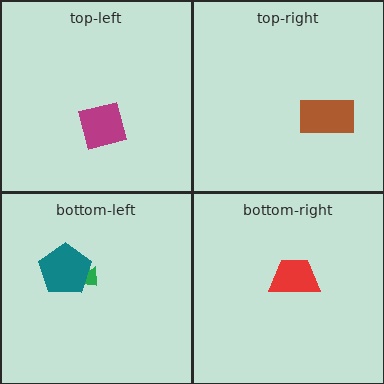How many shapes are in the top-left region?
1.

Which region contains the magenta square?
The top-left region.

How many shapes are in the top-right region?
1.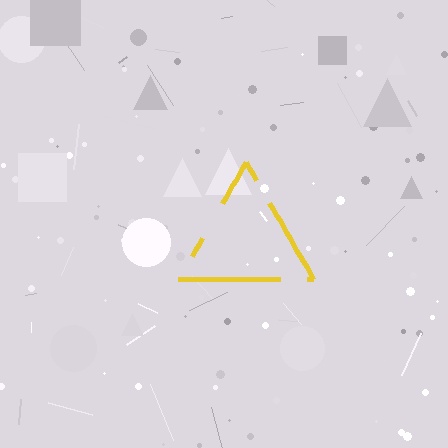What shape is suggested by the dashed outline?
The dashed outline suggests a triangle.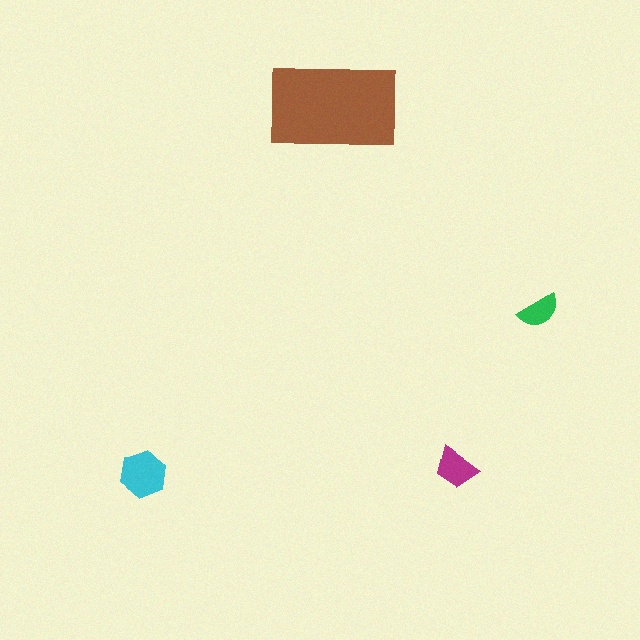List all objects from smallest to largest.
The green semicircle, the magenta trapezoid, the cyan hexagon, the brown rectangle.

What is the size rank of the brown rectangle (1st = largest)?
1st.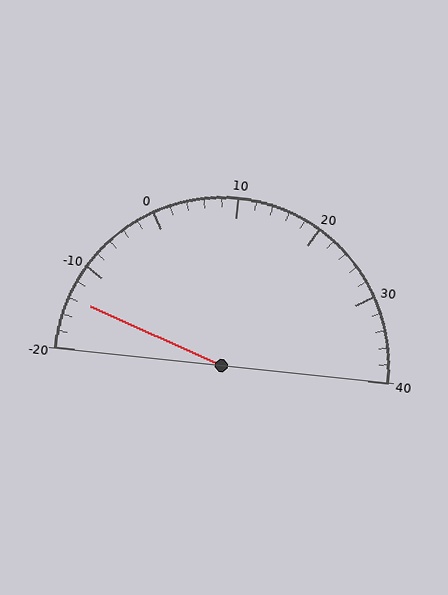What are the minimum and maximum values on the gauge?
The gauge ranges from -20 to 40.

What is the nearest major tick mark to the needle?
The nearest major tick mark is -10.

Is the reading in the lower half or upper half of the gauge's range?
The reading is in the lower half of the range (-20 to 40).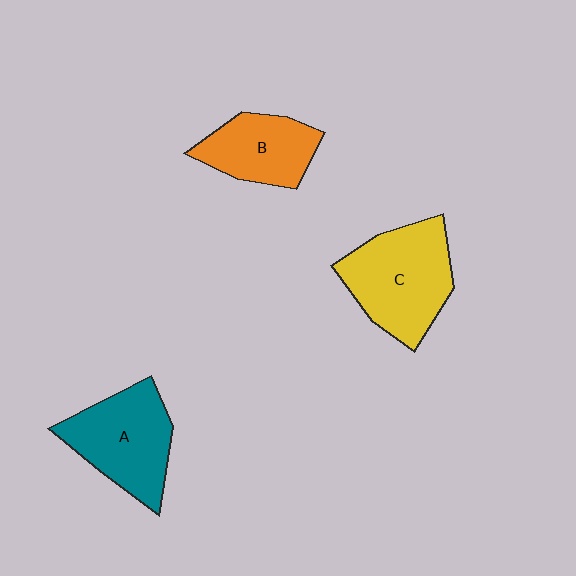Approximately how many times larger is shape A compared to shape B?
Approximately 1.3 times.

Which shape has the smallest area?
Shape B (orange).